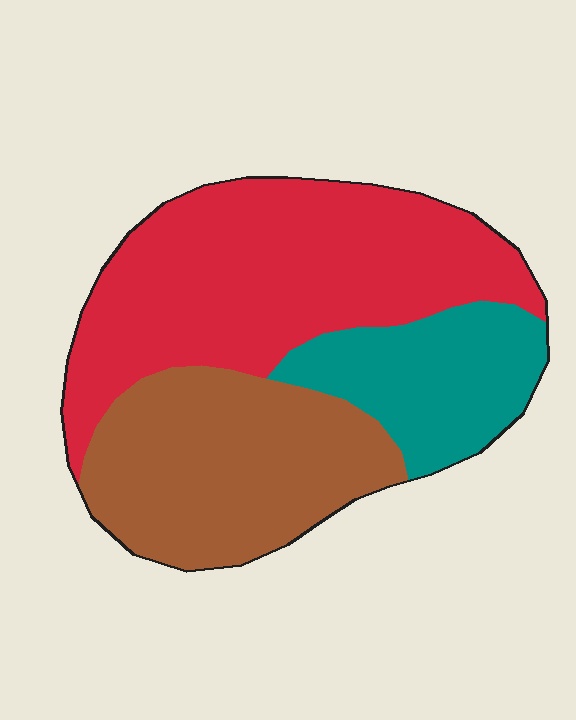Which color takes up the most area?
Red, at roughly 45%.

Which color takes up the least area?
Teal, at roughly 20%.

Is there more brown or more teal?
Brown.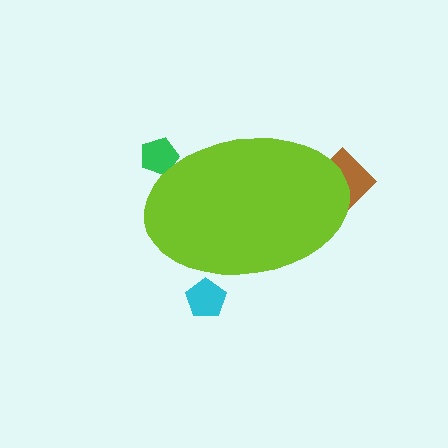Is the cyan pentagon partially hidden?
Yes, the cyan pentagon is partially hidden behind the lime ellipse.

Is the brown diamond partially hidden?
Yes, the brown diamond is partially hidden behind the lime ellipse.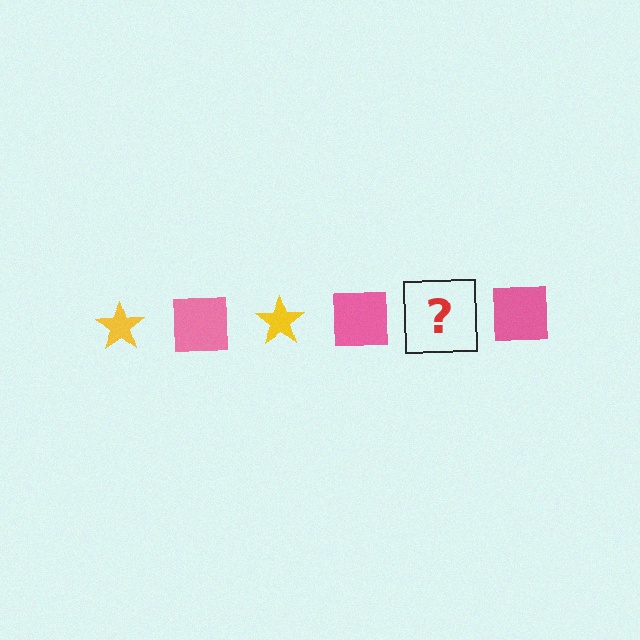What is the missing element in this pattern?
The missing element is a yellow star.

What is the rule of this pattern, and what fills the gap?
The rule is that the pattern alternates between yellow star and pink square. The gap should be filled with a yellow star.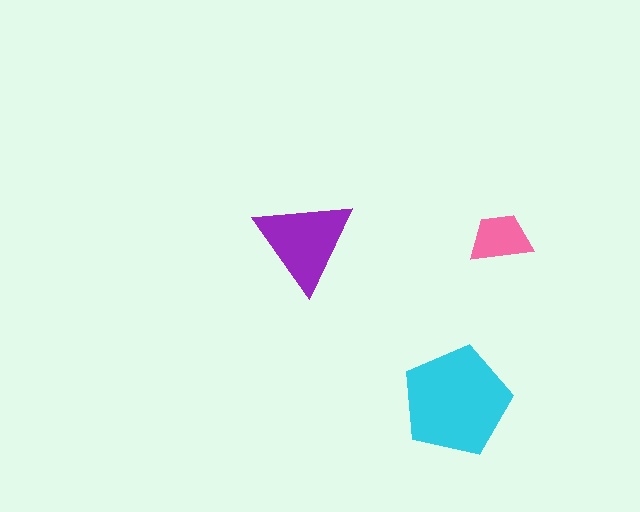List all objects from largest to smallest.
The cyan pentagon, the purple triangle, the pink trapezoid.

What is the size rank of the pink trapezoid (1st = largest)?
3rd.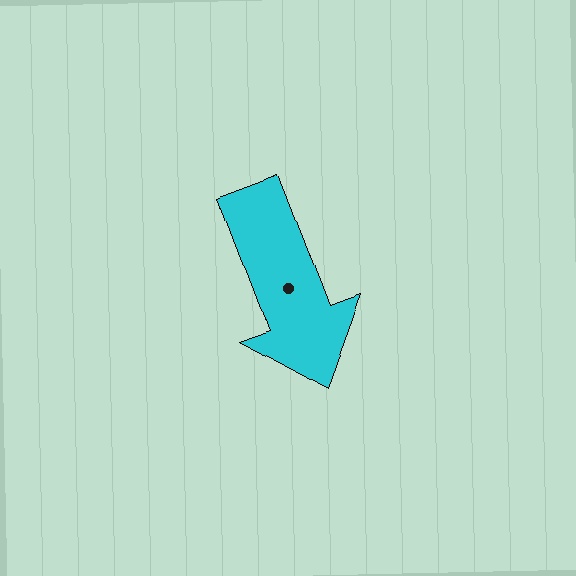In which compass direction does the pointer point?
South.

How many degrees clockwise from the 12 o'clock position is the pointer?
Approximately 159 degrees.